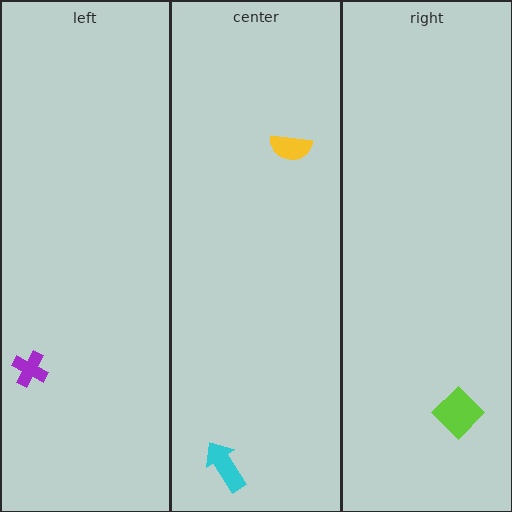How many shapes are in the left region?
1.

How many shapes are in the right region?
1.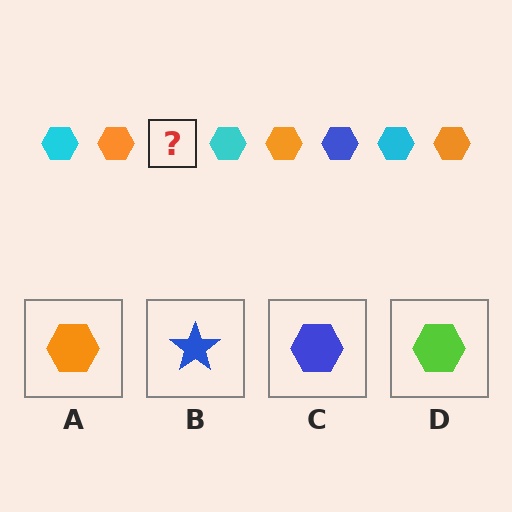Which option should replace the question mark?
Option C.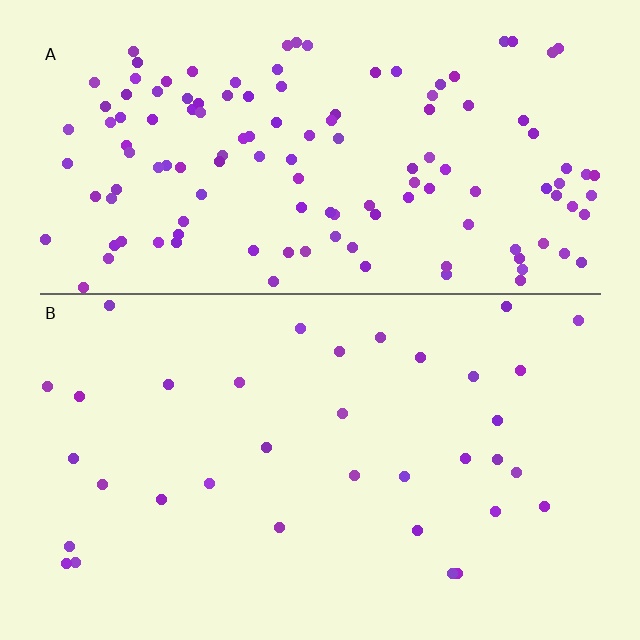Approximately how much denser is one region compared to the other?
Approximately 3.8× — region A over region B.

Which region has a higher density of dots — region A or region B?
A (the top).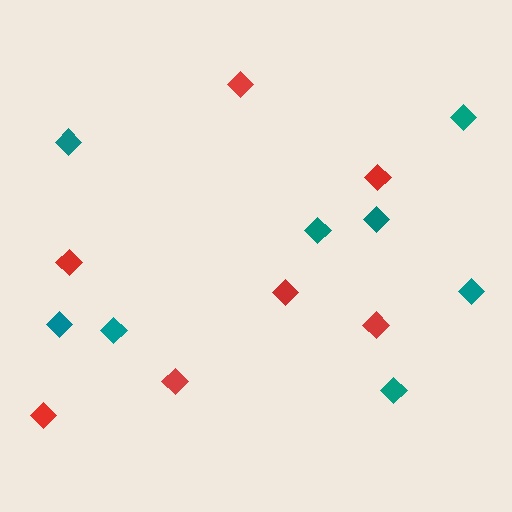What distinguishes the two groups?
There are 2 groups: one group of red diamonds (7) and one group of teal diamonds (8).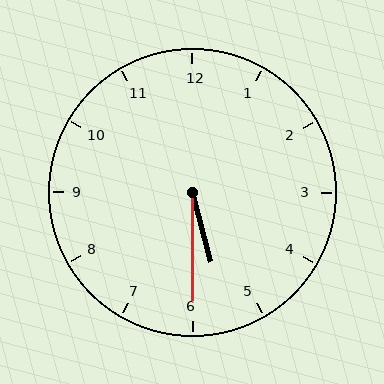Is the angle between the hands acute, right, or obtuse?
It is acute.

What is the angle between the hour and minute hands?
Approximately 15 degrees.